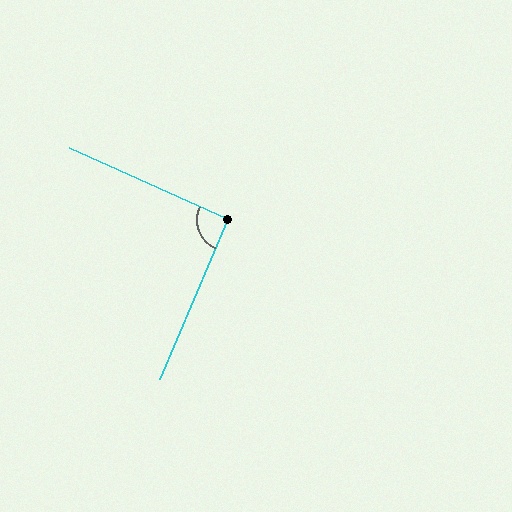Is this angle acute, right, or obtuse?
It is approximately a right angle.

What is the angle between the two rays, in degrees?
Approximately 91 degrees.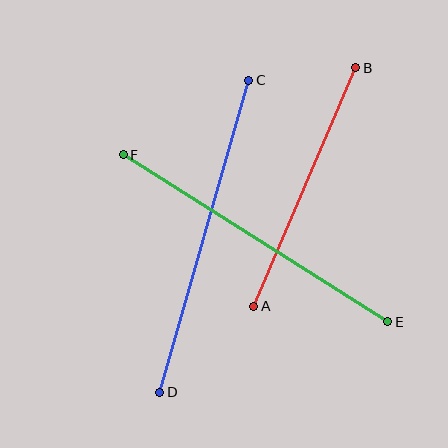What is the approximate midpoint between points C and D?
The midpoint is at approximately (204, 236) pixels.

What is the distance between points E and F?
The distance is approximately 313 pixels.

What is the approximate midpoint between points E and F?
The midpoint is at approximately (255, 238) pixels.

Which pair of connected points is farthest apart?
Points C and D are farthest apart.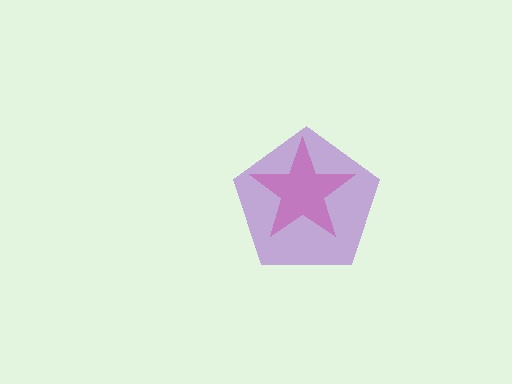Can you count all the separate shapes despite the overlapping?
Yes, there are 2 separate shapes.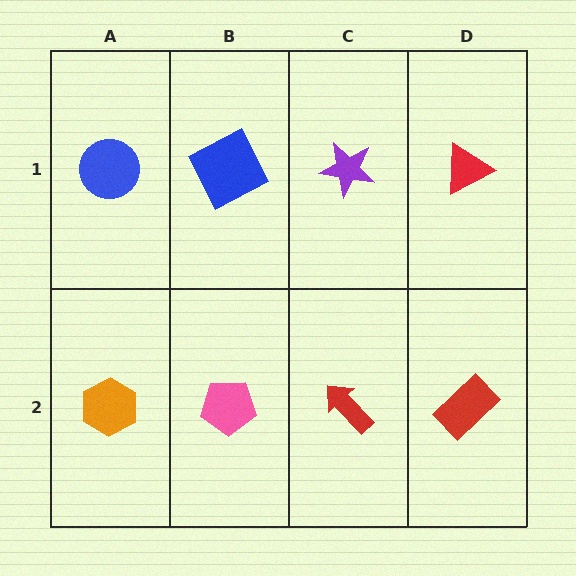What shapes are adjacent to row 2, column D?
A red triangle (row 1, column D), a red arrow (row 2, column C).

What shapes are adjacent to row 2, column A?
A blue circle (row 1, column A), a pink pentagon (row 2, column B).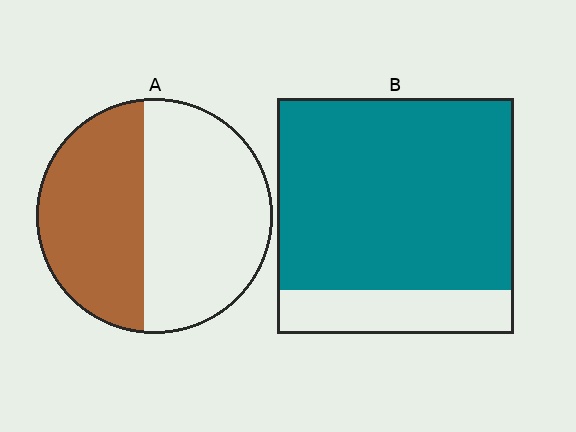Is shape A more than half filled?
No.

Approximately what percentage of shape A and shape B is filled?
A is approximately 45% and B is approximately 80%.